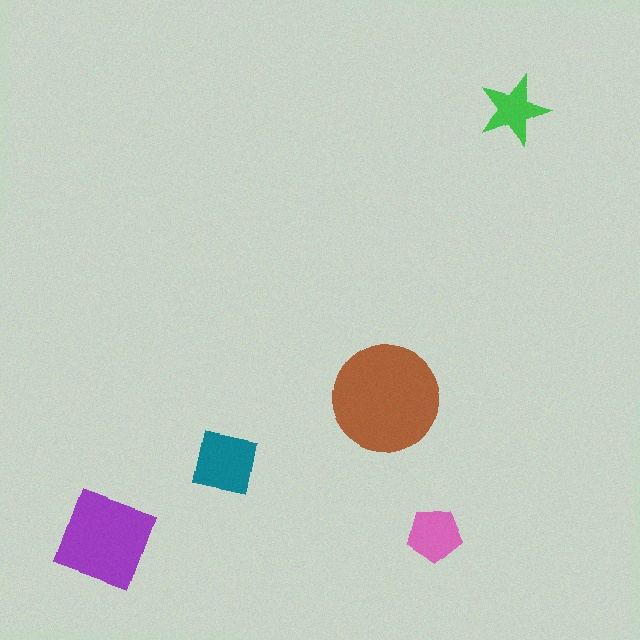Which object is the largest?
The brown circle.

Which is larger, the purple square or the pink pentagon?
The purple square.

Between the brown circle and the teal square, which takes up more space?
The brown circle.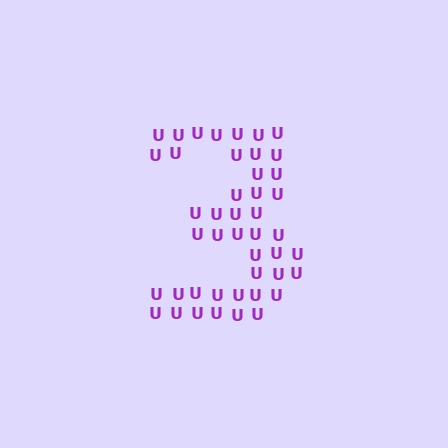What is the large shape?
The large shape is the digit 3.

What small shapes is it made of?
It is made of small letter U's.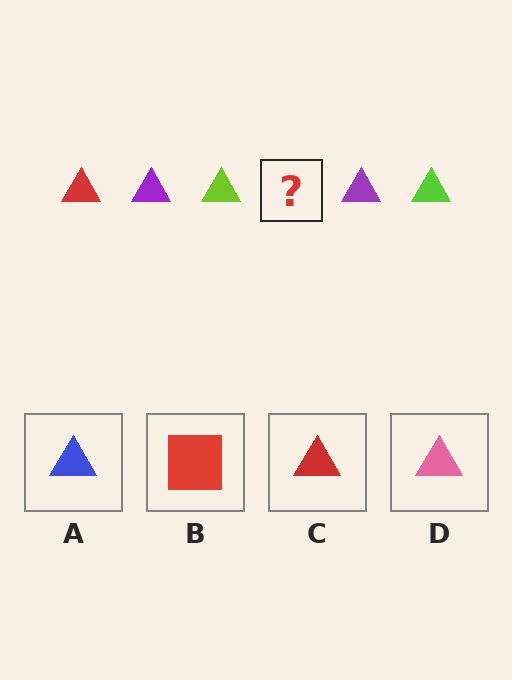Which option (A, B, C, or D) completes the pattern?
C.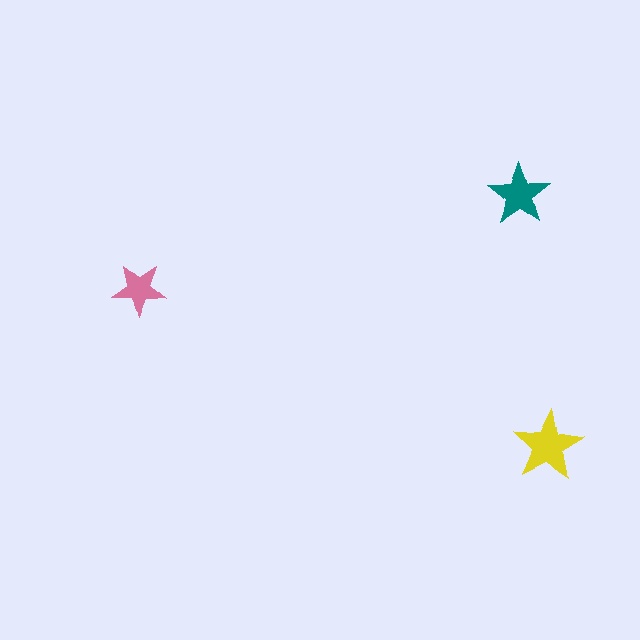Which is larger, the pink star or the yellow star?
The yellow one.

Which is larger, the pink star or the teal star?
The teal one.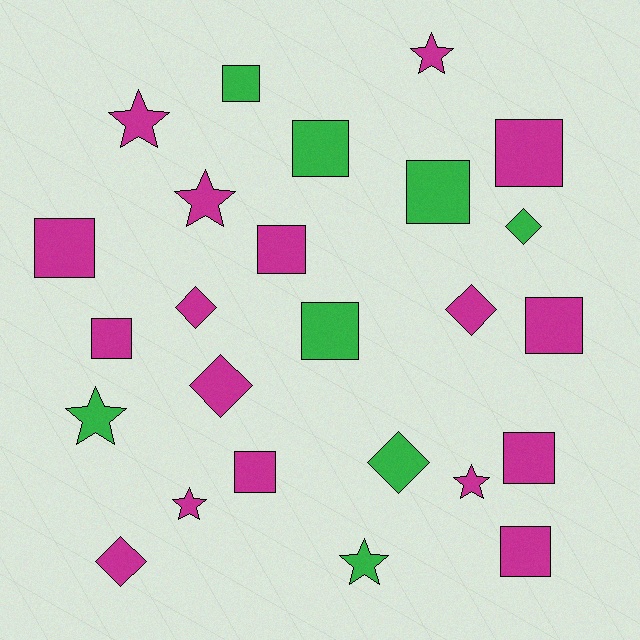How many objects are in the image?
There are 25 objects.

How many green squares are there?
There are 4 green squares.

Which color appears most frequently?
Magenta, with 17 objects.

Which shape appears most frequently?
Square, with 12 objects.